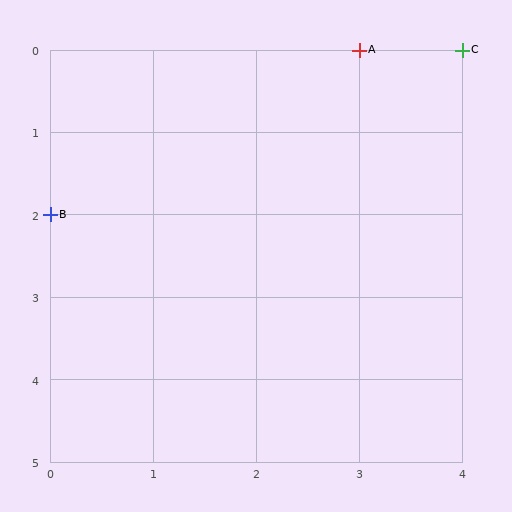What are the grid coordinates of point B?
Point B is at grid coordinates (0, 2).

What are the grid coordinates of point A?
Point A is at grid coordinates (3, 0).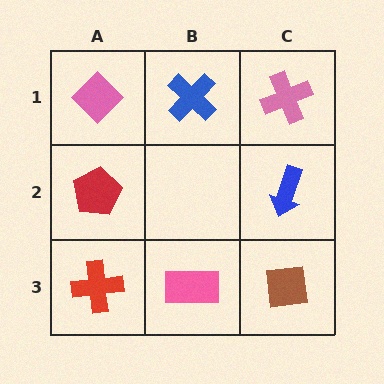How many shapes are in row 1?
3 shapes.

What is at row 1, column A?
A pink diamond.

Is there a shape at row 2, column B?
No, that cell is empty.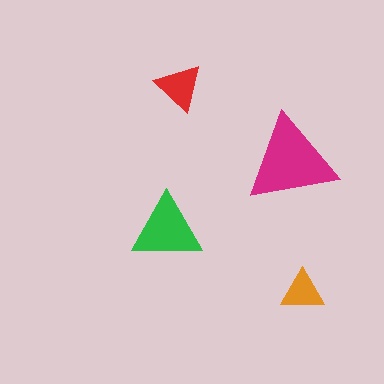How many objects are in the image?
There are 4 objects in the image.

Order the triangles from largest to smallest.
the magenta one, the green one, the red one, the orange one.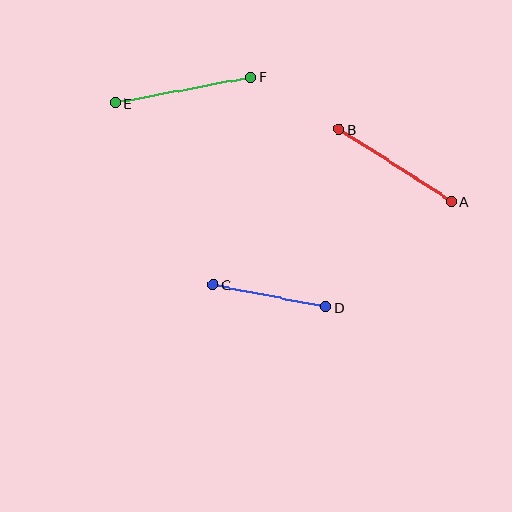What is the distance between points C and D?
The distance is approximately 115 pixels.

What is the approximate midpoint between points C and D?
The midpoint is at approximately (269, 296) pixels.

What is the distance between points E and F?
The distance is approximately 138 pixels.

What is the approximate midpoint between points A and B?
The midpoint is at approximately (395, 165) pixels.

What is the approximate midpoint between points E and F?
The midpoint is at approximately (183, 90) pixels.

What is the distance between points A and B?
The distance is approximately 133 pixels.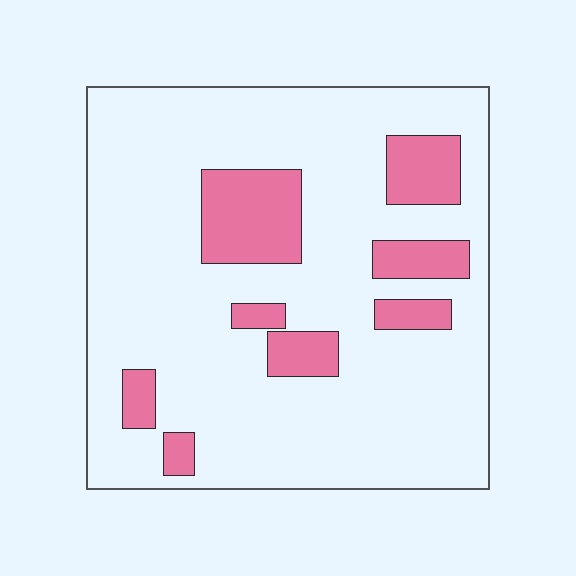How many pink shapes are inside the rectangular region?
8.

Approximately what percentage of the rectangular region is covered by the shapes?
Approximately 20%.